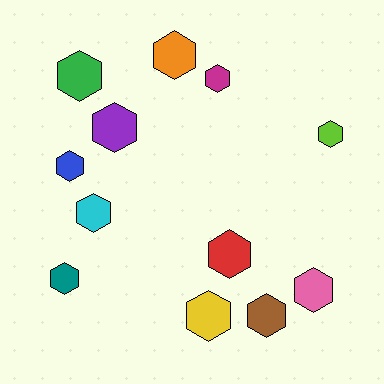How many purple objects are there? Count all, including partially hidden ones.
There is 1 purple object.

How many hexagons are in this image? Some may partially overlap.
There are 12 hexagons.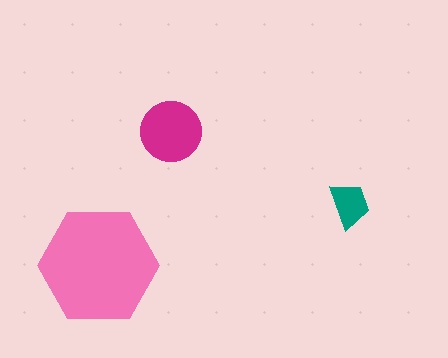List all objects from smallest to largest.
The teal trapezoid, the magenta circle, the pink hexagon.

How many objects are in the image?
There are 3 objects in the image.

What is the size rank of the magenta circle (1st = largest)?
2nd.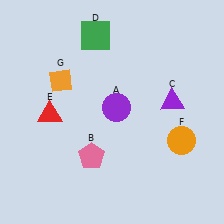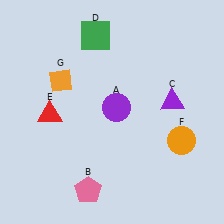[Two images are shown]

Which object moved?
The pink pentagon (B) moved down.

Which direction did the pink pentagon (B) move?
The pink pentagon (B) moved down.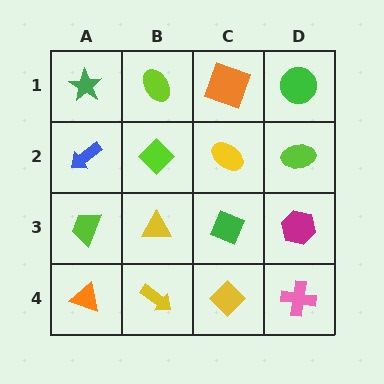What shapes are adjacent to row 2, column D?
A green circle (row 1, column D), a magenta hexagon (row 3, column D), a yellow ellipse (row 2, column C).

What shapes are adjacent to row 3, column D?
A lime ellipse (row 2, column D), a pink cross (row 4, column D), a green diamond (row 3, column C).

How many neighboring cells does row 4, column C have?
3.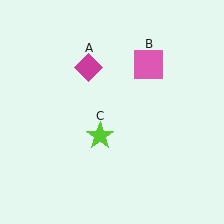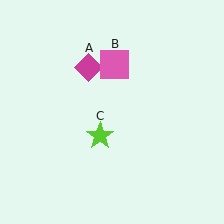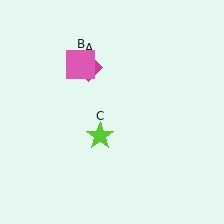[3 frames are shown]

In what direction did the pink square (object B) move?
The pink square (object B) moved left.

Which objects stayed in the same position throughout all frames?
Magenta diamond (object A) and lime star (object C) remained stationary.